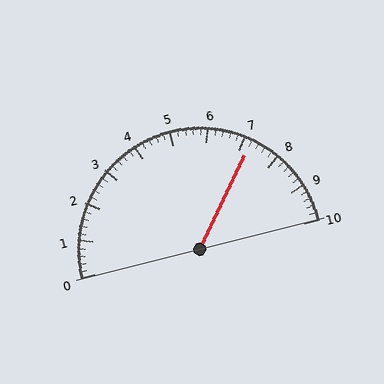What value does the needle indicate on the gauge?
The needle indicates approximately 7.2.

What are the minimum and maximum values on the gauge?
The gauge ranges from 0 to 10.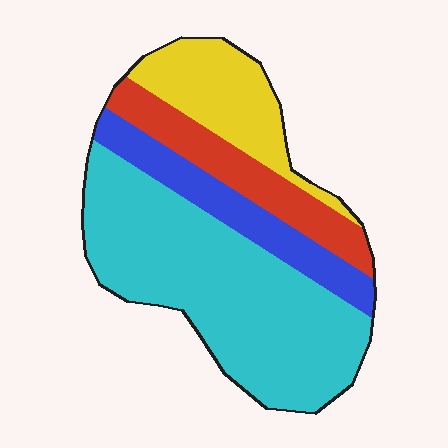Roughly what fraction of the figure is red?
Red covers roughly 15% of the figure.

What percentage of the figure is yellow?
Yellow takes up about one sixth (1/6) of the figure.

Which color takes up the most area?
Cyan, at roughly 50%.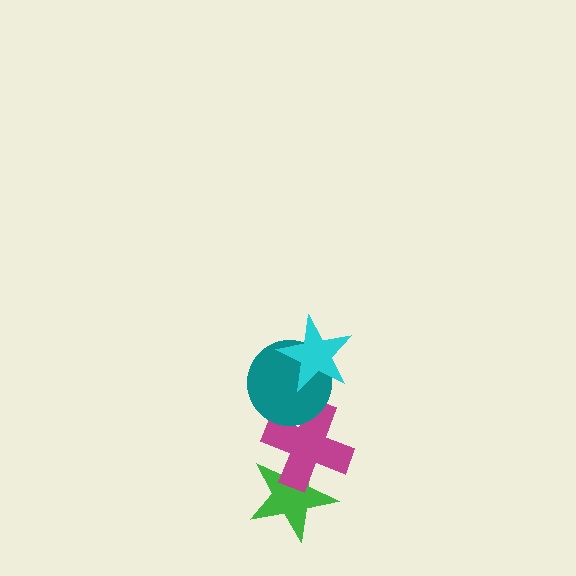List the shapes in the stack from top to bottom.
From top to bottom: the cyan star, the teal circle, the magenta cross, the green star.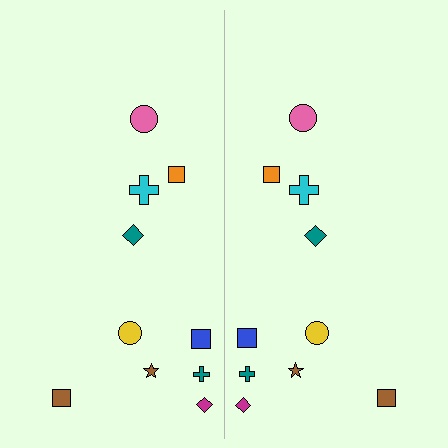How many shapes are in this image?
There are 20 shapes in this image.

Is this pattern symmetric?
Yes, this pattern has bilateral (reflection) symmetry.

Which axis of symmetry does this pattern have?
The pattern has a vertical axis of symmetry running through the center of the image.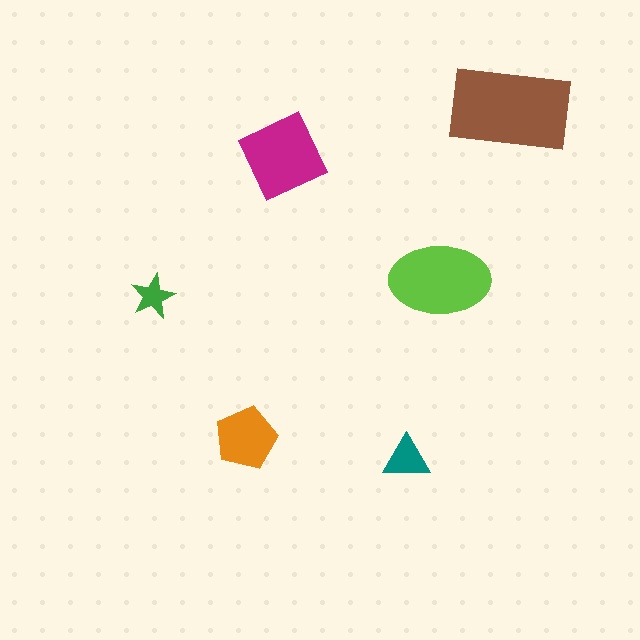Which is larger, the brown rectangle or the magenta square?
The brown rectangle.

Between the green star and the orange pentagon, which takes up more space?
The orange pentagon.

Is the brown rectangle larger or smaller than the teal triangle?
Larger.